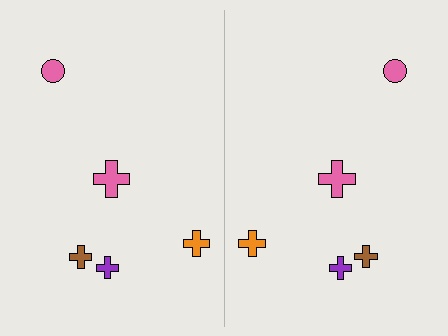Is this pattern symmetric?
Yes, this pattern has bilateral (reflection) symmetry.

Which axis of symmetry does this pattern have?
The pattern has a vertical axis of symmetry running through the center of the image.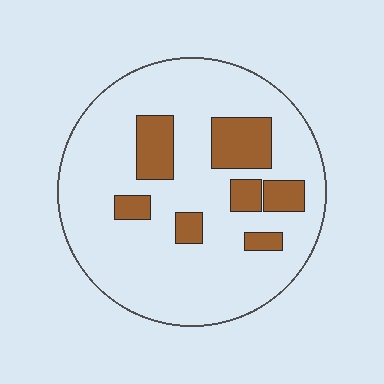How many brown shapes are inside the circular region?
7.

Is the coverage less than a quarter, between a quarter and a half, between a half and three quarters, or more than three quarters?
Less than a quarter.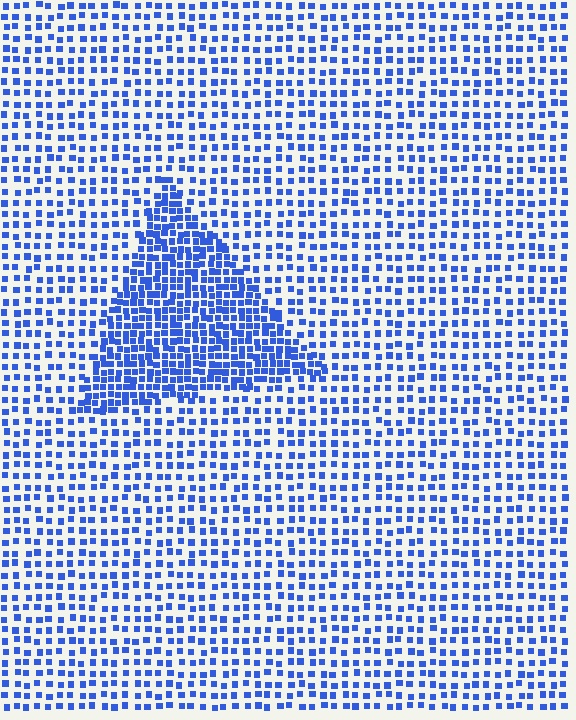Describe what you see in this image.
The image contains small blue elements arranged at two different densities. A triangle-shaped region is visible where the elements are more densely packed than the surrounding area.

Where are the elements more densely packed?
The elements are more densely packed inside the triangle boundary.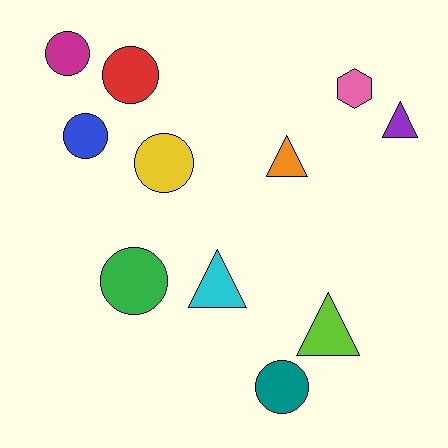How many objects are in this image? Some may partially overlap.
There are 11 objects.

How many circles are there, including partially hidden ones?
There are 6 circles.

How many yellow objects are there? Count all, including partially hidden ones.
There is 1 yellow object.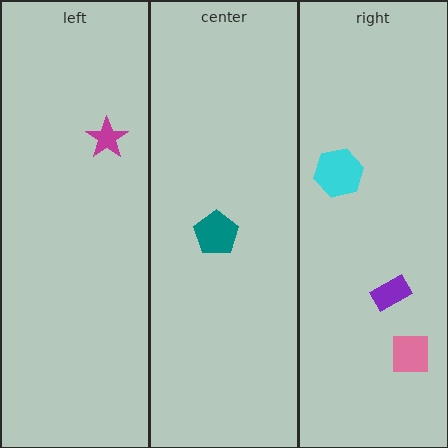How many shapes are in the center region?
1.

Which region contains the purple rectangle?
The right region.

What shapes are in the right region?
The cyan hexagon, the pink square, the purple rectangle.